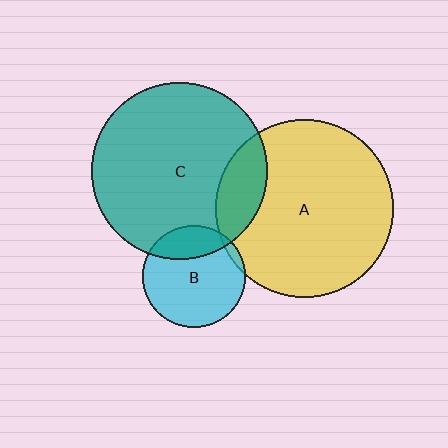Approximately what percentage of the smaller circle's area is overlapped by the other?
Approximately 15%.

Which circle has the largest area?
Circle A (yellow).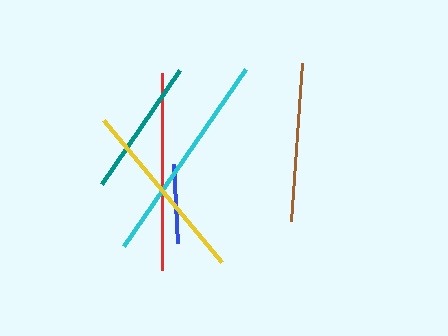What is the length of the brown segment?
The brown segment is approximately 158 pixels long.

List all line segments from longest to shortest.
From longest to shortest: cyan, red, yellow, brown, teal, blue.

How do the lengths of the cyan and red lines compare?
The cyan and red lines are approximately the same length.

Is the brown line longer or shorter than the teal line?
The brown line is longer than the teal line.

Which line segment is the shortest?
The blue line is the shortest at approximately 79 pixels.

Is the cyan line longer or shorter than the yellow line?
The cyan line is longer than the yellow line.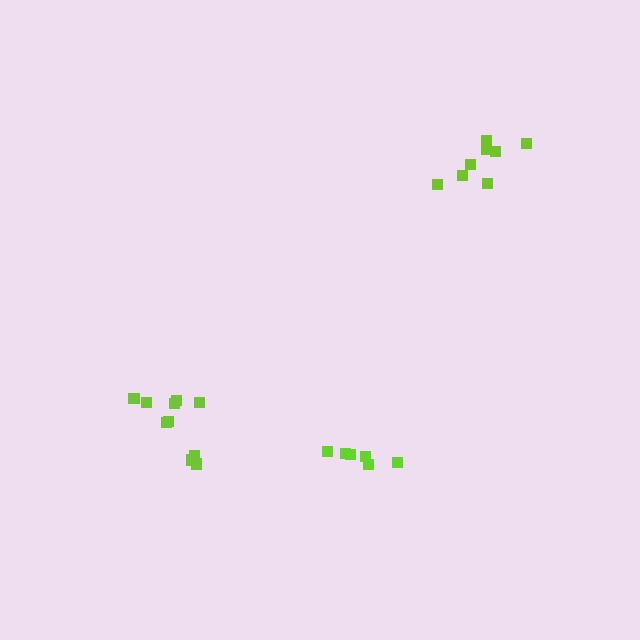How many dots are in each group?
Group 1: 8 dots, Group 2: 10 dots, Group 3: 6 dots (24 total).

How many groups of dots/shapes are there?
There are 3 groups.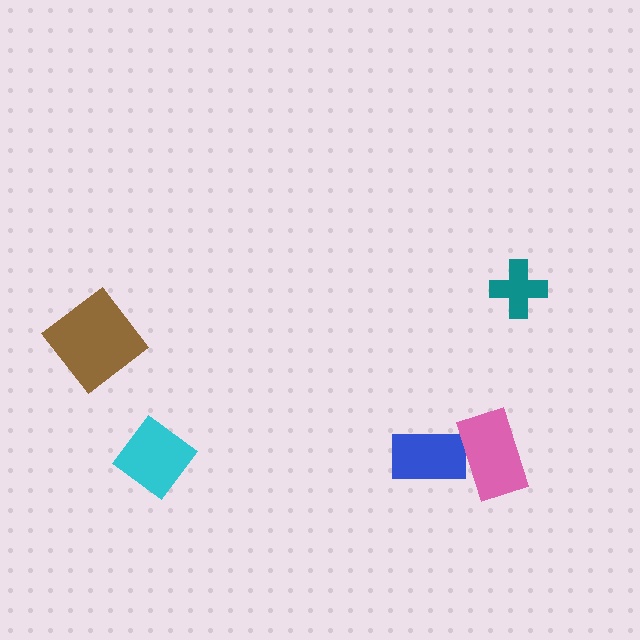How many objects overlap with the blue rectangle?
1 object overlaps with the blue rectangle.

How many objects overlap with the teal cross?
0 objects overlap with the teal cross.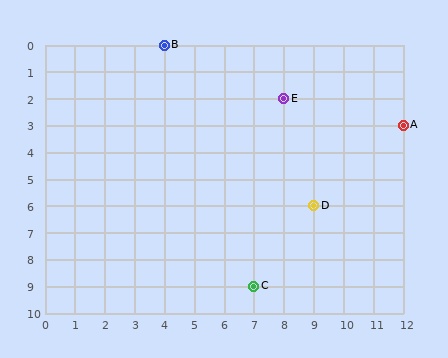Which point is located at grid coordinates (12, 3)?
Point A is at (12, 3).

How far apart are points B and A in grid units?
Points B and A are 8 columns and 3 rows apart (about 8.5 grid units diagonally).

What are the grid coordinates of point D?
Point D is at grid coordinates (9, 6).